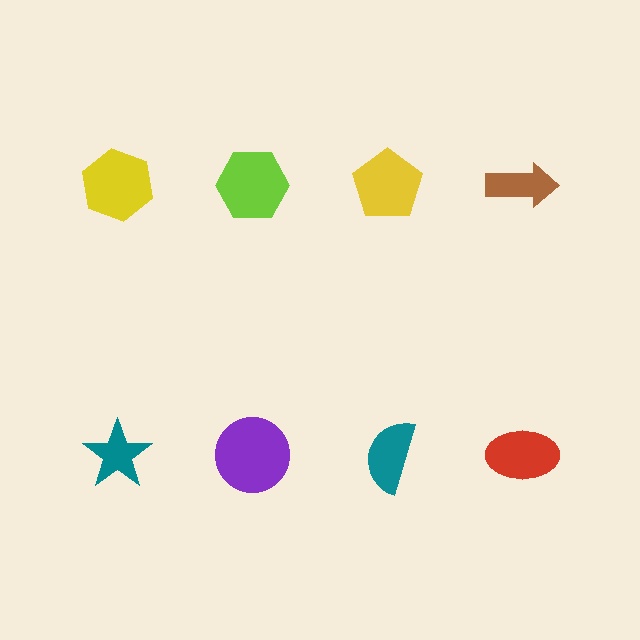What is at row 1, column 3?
A yellow pentagon.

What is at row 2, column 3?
A teal semicircle.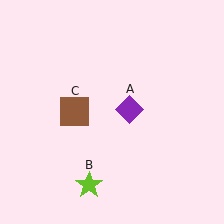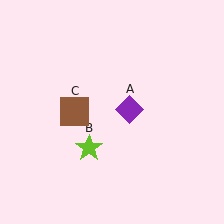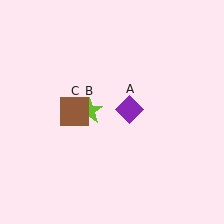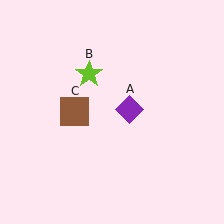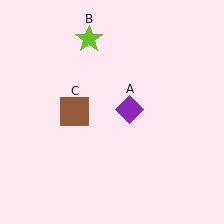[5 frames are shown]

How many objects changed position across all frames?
1 object changed position: lime star (object B).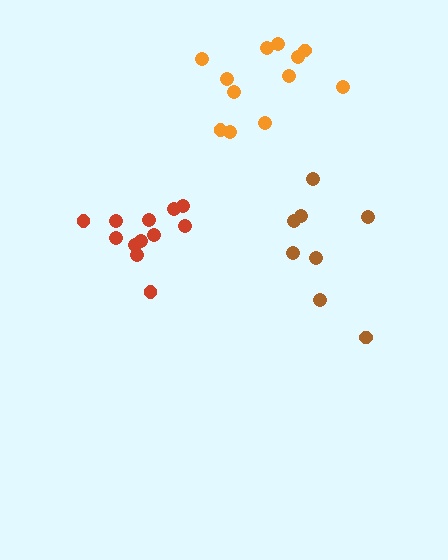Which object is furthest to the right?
The brown cluster is rightmost.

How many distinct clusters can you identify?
There are 3 distinct clusters.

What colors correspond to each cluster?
The clusters are colored: red, brown, orange.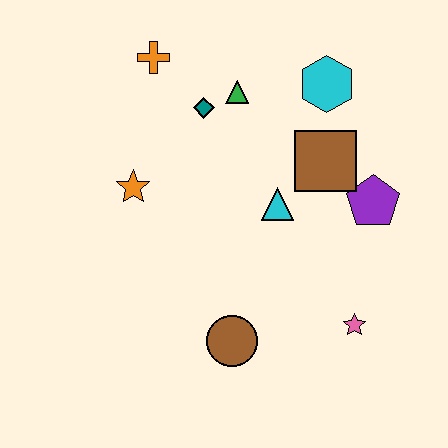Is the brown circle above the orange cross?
No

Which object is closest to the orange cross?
The teal diamond is closest to the orange cross.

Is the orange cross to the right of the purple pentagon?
No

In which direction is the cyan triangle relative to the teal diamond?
The cyan triangle is below the teal diamond.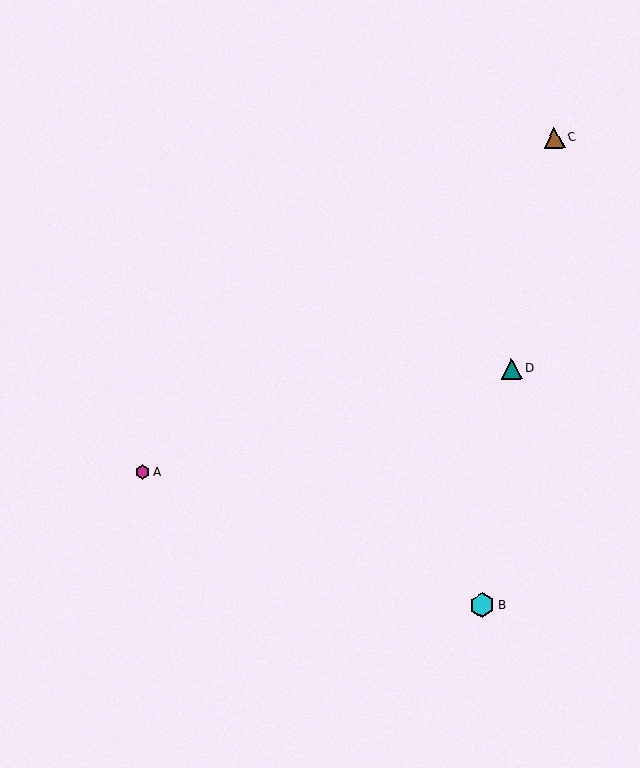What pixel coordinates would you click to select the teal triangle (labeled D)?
Click at (511, 368) to select the teal triangle D.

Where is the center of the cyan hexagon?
The center of the cyan hexagon is at (482, 605).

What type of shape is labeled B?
Shape B is a cyan hexagon.